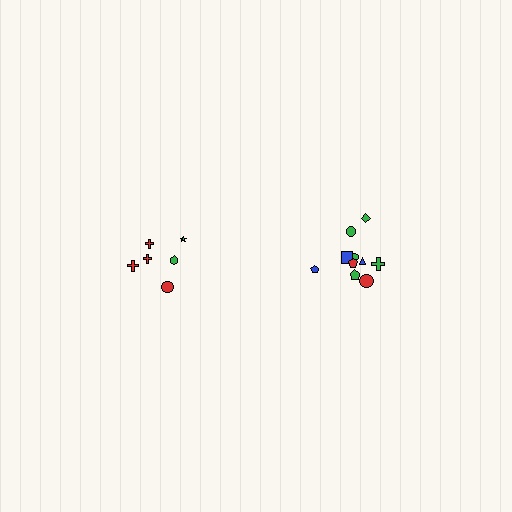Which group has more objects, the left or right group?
The right group.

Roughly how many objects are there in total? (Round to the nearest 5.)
Roughly 15 objects in total.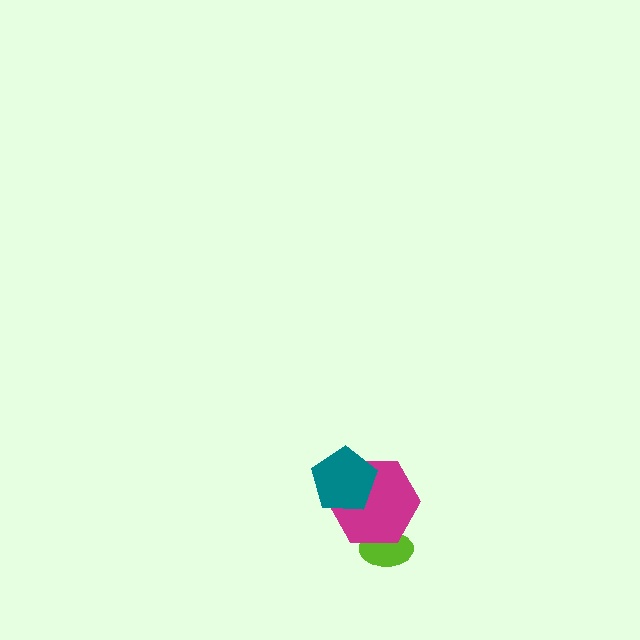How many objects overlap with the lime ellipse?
1 object overlaps with the lime ellipse.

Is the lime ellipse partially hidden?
Yes, it is partially covered by another shape.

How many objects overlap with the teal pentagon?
1 object overlaps with the teal pentagon.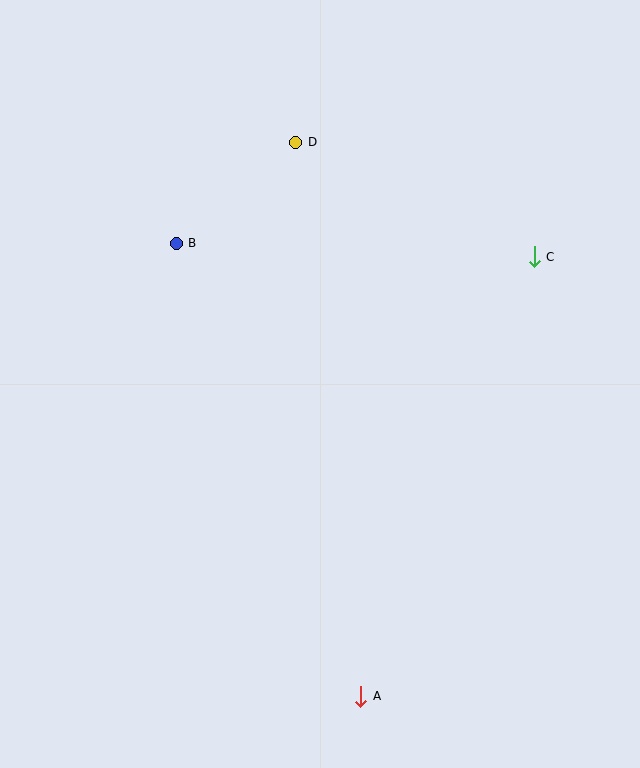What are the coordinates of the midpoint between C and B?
The midpoint between C and B is at (355, 250).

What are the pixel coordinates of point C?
Point C is at (534, 257).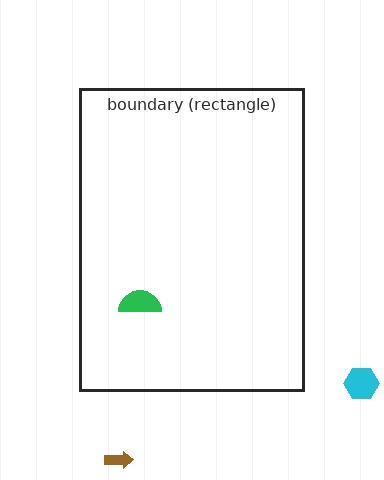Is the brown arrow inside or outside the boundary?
Outside.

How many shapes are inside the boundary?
1 inside, 2 outside.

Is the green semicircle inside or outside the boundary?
Inside.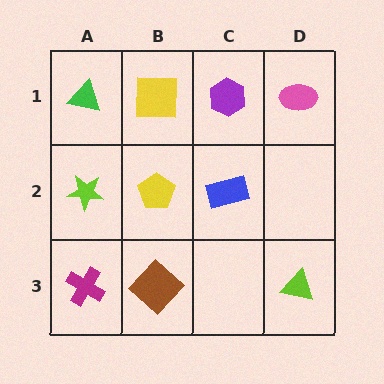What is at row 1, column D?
A pink ellipse.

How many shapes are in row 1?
4 shapes.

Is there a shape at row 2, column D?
No, that cell is empty.